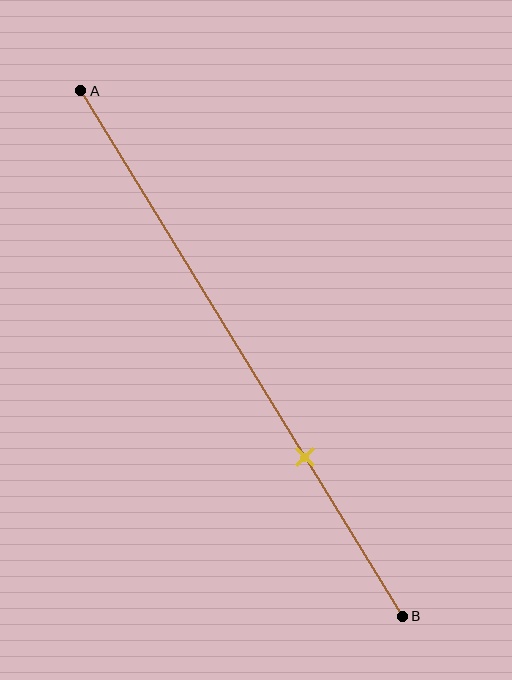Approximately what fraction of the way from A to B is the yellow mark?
The yellow mark is approximately 70% of the way from A to B.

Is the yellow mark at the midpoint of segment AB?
No, the mark is at about 70% from A, not at the 50% midpoint.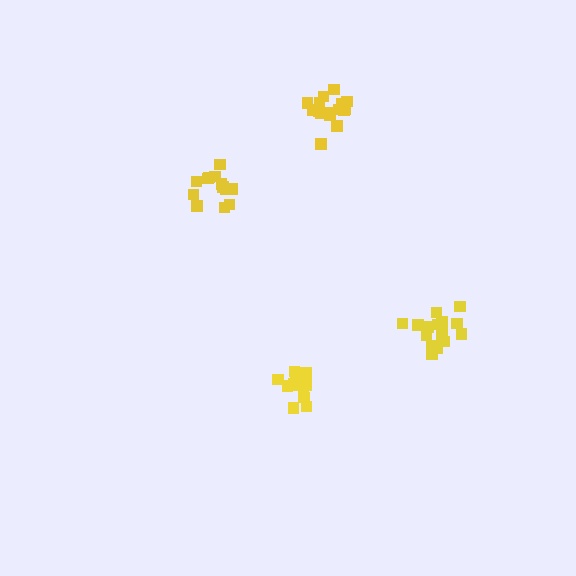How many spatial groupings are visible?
There are 4 spatial groupings.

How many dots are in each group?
Group 1: 15 dots, Group 2: 16 dots, Group 3: 14 dots, Group 4: 18 dots (63 total).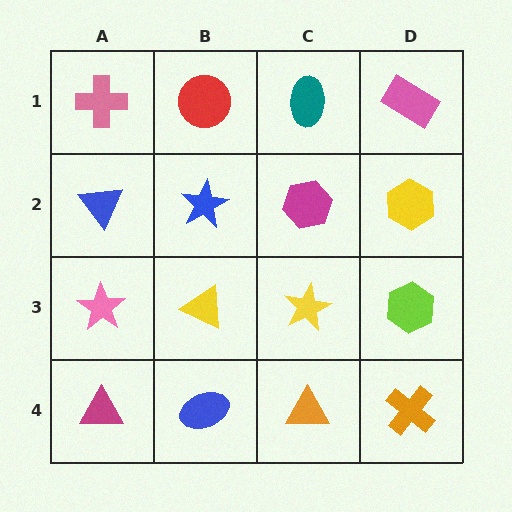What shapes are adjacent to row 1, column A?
A blue triangle (row 2, column A), a red circle (row 1, column B).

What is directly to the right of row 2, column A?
A blue star.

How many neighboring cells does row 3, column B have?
4.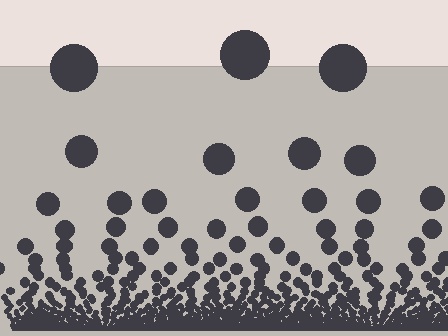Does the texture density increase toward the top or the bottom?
Density increases toward the bottom.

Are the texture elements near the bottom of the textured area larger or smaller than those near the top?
Smaller. The gradient is inverted — elements near the bottom are smaller and denser.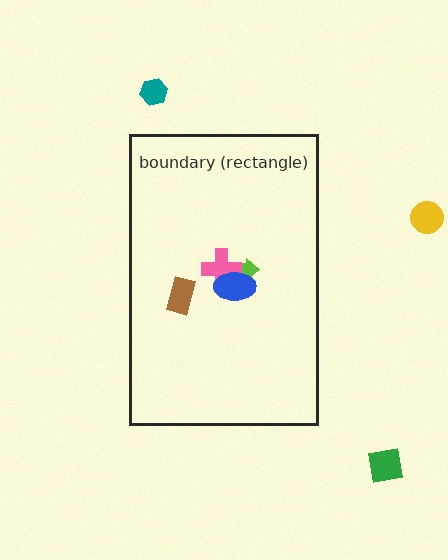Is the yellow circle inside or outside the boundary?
Outside.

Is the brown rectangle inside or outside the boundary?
Inside.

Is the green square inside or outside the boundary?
Outside.